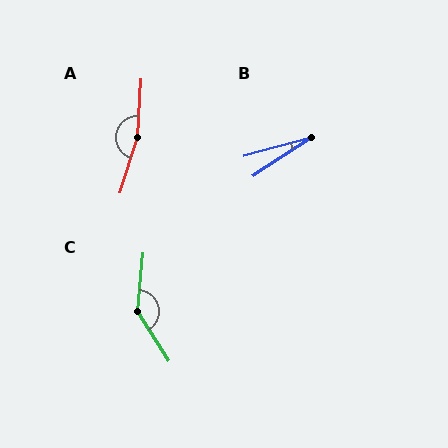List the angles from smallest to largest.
B (18°), C (142°), A (166°).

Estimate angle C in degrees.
Approximately 142 degrees.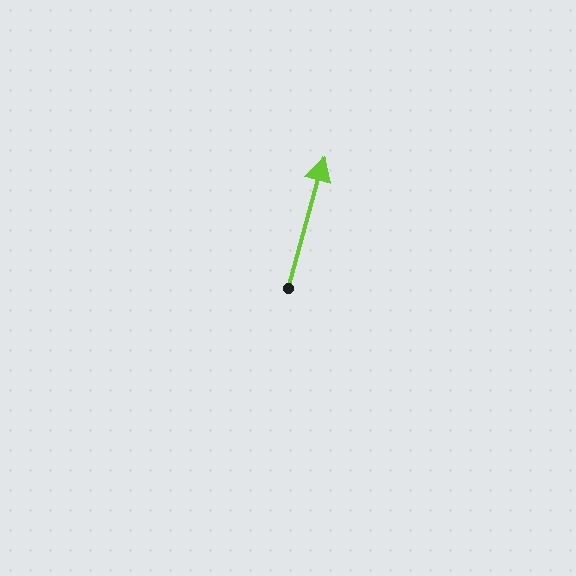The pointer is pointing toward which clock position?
Roughly 1 o'clock.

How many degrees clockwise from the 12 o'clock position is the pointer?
Approximately 15 degrees.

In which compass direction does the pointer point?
North.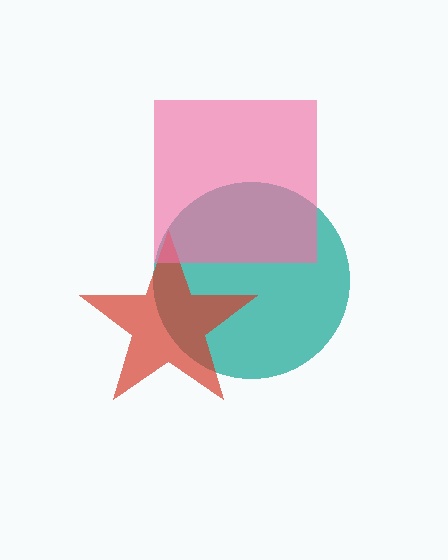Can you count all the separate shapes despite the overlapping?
Yes, there are 3 separate shapes.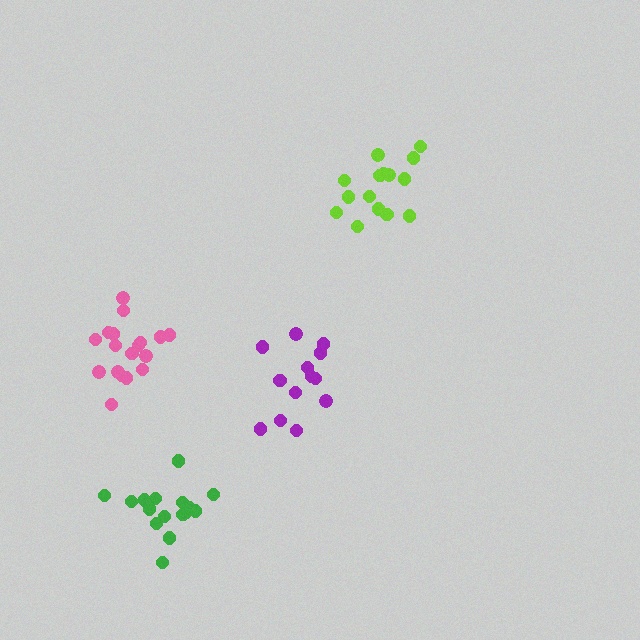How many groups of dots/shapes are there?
There are 4 groups.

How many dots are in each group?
Group 1: 13 dots, Group 2: 15 dots, Group 3: 18 dots, Group 4: 16 dots (62 total).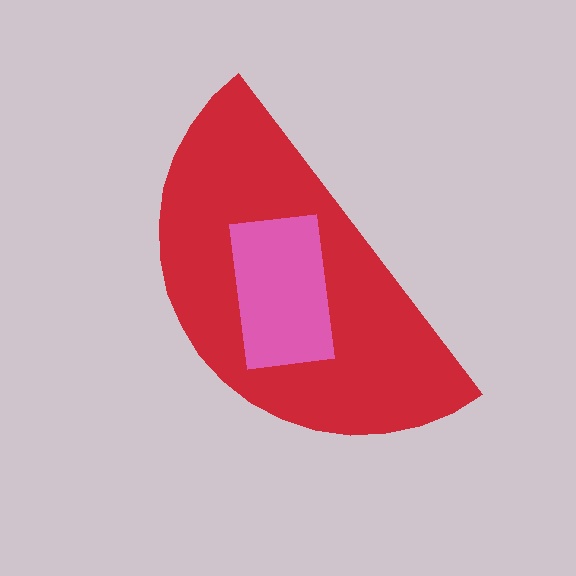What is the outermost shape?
The red semicircle.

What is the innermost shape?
The pink rectangle.